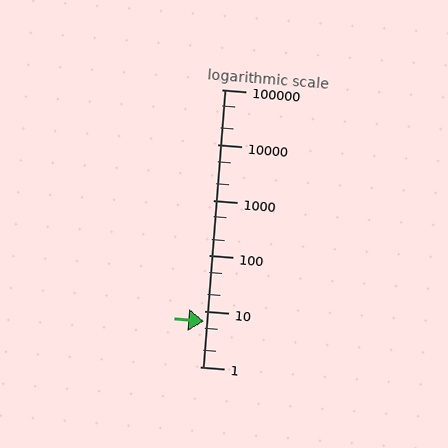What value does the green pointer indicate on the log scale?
The pointer indicates approximately 6.7.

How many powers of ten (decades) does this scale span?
The scale spans 5 decades, from 1 to 100000.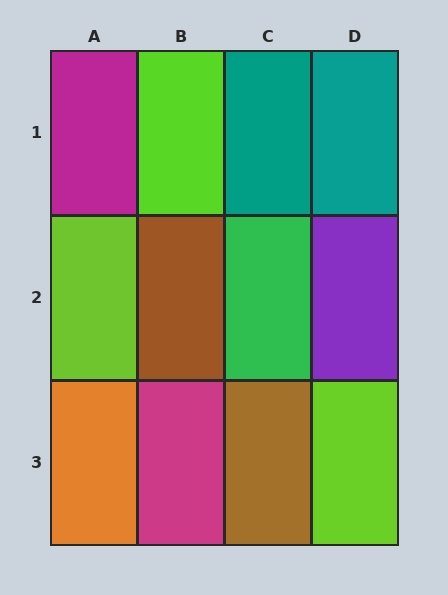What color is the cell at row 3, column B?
Magenta.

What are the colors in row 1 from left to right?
Magenta, lime, teal, teal.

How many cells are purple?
1 cell is purple.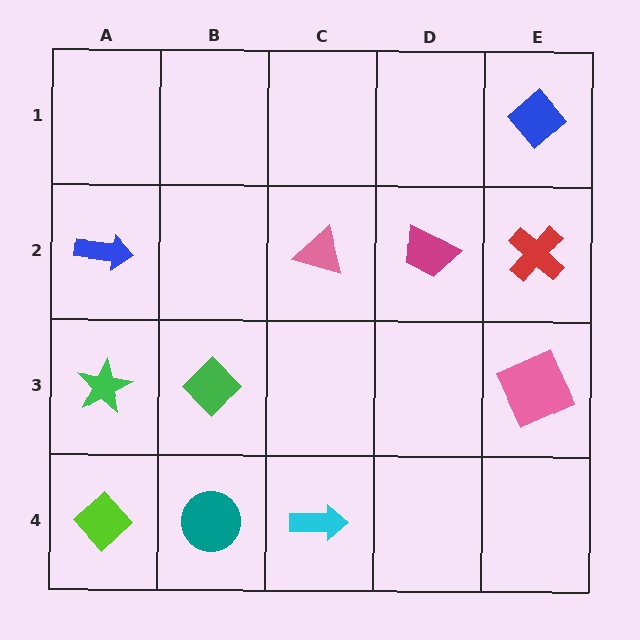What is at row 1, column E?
A blue diamond.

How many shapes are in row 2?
4 shapes.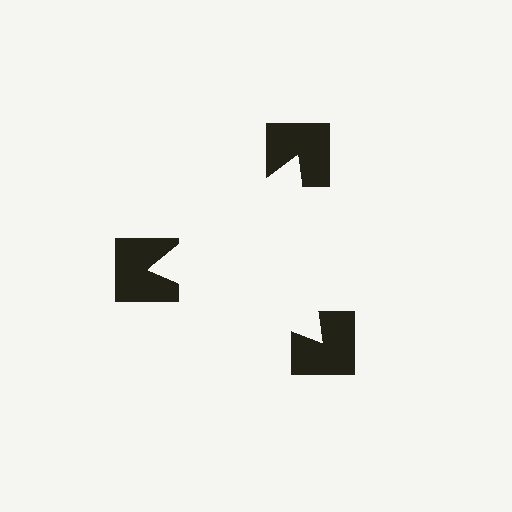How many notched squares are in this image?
There are 3 — one at each vertex of the illusory triangle.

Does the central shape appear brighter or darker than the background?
It typically appears slightly brighter than the background, even though no actual brightness change is drawn.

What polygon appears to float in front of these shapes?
An illusory triangle — its edges are inferred from the aligned wedge cuts in the notched squares, not physically drawn.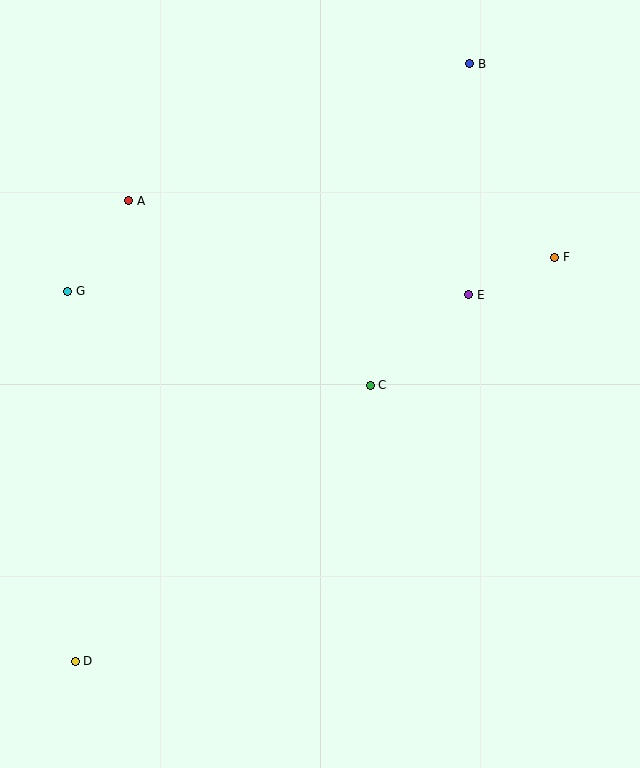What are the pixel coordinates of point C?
Point C is at (370, 385).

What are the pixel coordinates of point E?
Point E is at (469, 295).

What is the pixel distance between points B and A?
The distance between B and A is 367 pixels.